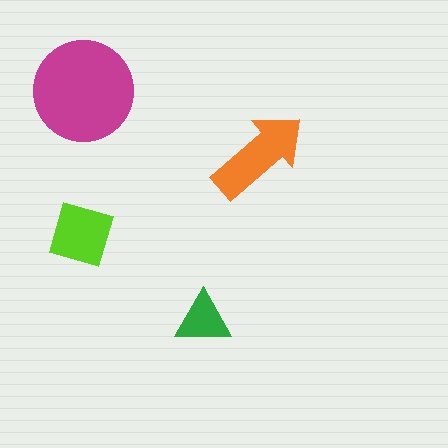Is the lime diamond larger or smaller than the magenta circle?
Smaller.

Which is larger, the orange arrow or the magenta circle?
The magenta circle.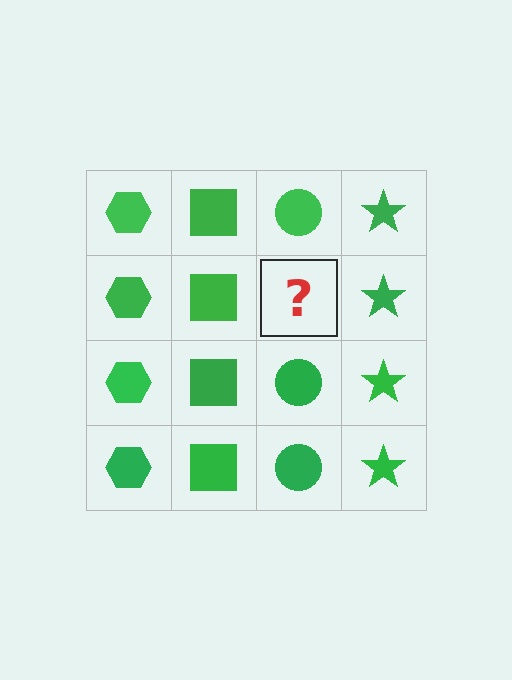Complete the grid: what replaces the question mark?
The question mark should be replaced with a green circle.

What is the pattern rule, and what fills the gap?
The rule is that each column has a consistent shape. The gap should be filled with a green circle.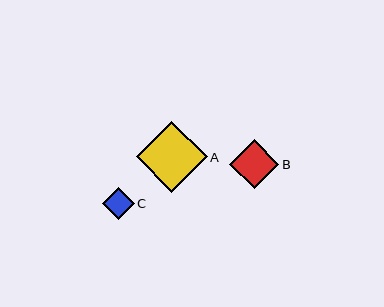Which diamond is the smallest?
Diamond C is the smallest with a size of approximately 32 pixels.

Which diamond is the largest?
Diamond A is the largest with a size of approximately 71 pixels.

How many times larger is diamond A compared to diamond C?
Diamond A is approximately 2.2 times the size of diamond C.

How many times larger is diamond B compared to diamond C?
Diamond B is approximately 1.5 times the size of diamond C.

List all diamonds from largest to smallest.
From largest to smallest: A, B, C.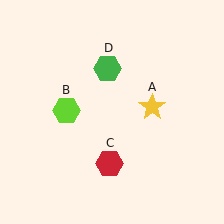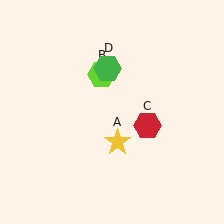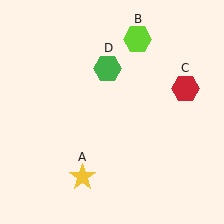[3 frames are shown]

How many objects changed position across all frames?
3 objects changed position: yellow star (object A), lime hexagon (object B), red hexagon (object C).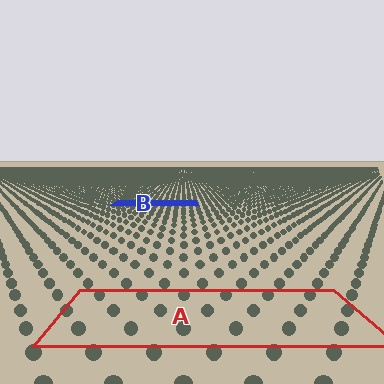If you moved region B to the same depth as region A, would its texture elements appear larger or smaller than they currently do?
They would appear larger. At a closer depth, the same texture elements are projected at a bigger on-screen size.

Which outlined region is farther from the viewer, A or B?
Region B is farther from the viewer — the texture elements inside it appear smaller and more densely packed.